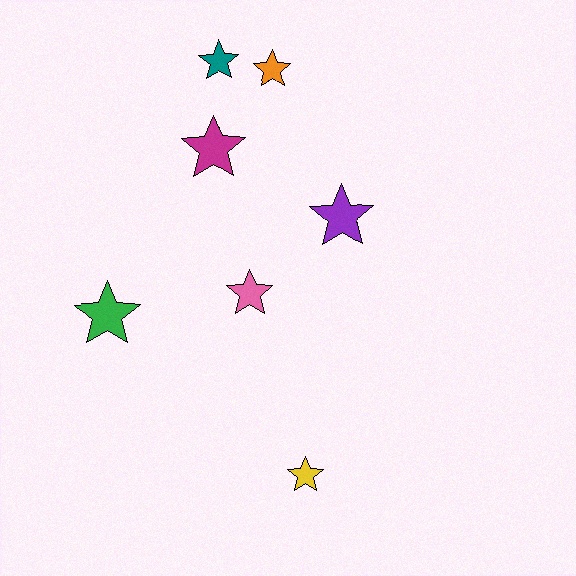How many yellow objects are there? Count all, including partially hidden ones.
There is 1 yellow object.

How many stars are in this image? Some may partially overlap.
There are 7 stars.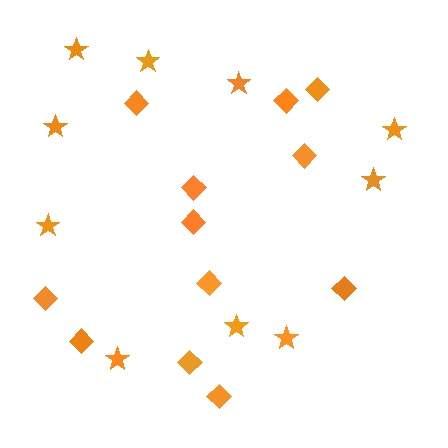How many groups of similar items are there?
There are 2 groups: one group of diamonds (12) and one group of stars (10).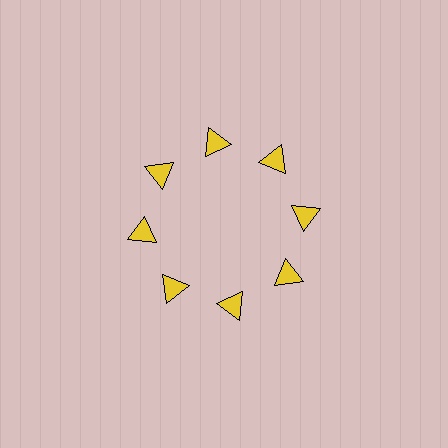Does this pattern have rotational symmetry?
Yes, this pattern has 8-fold rotational symmetry. It looks the same after rotating 45 degrees around the center.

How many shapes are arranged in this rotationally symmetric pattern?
There are 8 shapes, arranged in 8 groups of 1.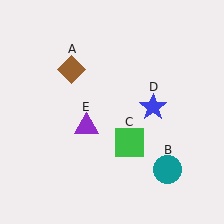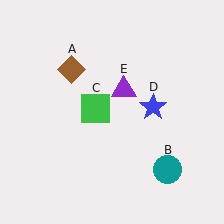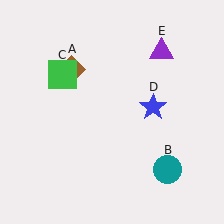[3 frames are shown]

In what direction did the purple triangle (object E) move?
The purple triangle (object E) moved up and to the right.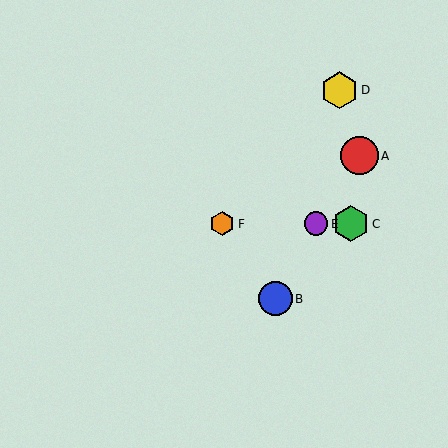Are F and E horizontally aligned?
Yes, both are at y≈224.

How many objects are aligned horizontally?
3 objects (C, E, F) are aligned horizontally.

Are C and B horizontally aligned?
No, C is at y≈224 and B is at y≈299.